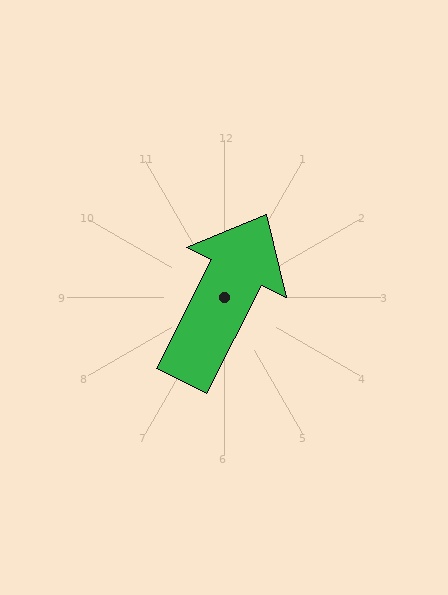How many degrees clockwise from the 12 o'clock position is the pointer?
Approximately 27 degrees.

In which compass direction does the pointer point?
Northeast.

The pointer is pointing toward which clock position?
Roughly 1 o'clock.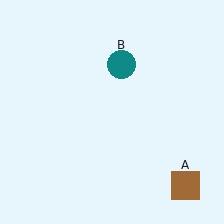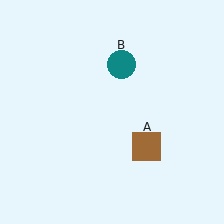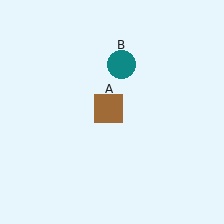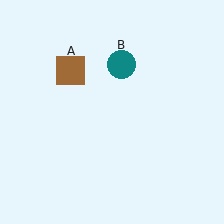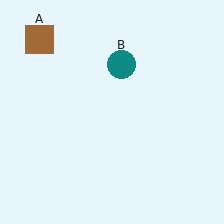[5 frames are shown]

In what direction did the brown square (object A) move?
The brown square (object A) moved up and to the left.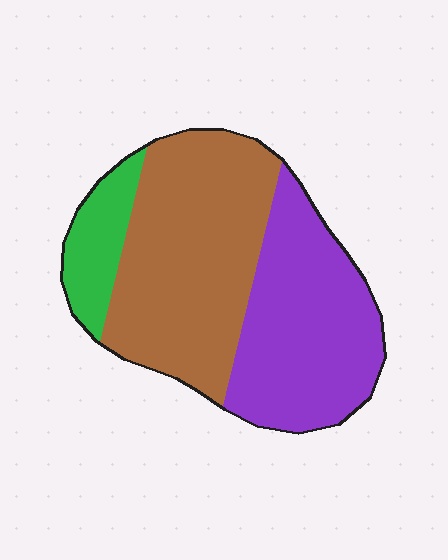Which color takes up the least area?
Green, at roughly 10%.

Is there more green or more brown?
Brown.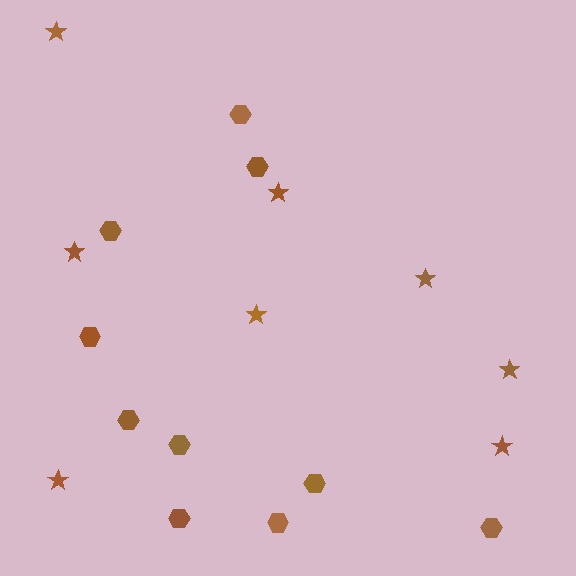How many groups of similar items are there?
There are 2 groups: one group of hexagons (10) and one group of stars (8).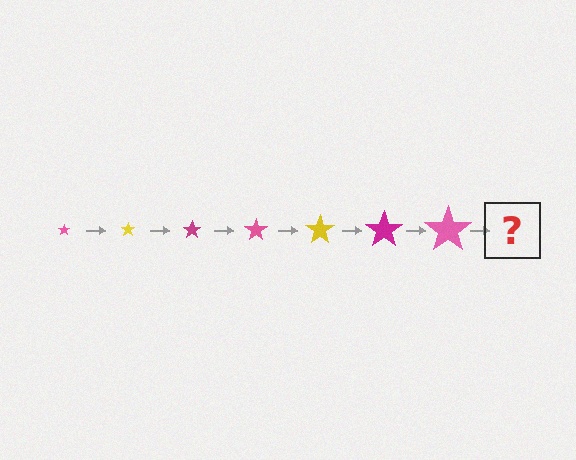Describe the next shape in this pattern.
It should be a yellow star, larger than the previous one.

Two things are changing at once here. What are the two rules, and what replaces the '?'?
The two rules are that the star grows larger each step and the color cycles through pink, yellow, and magenta. The '?' should be a yellow star, larger than the previous one.